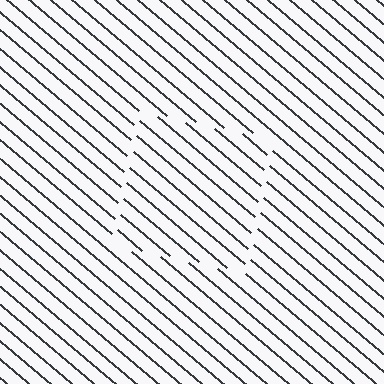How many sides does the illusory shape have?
4 sides — the line-ends trace a square.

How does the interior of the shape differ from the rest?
The interior of the shape contains the same grating, shifted by half a period — the contour is defined by the phase discontinuity where line-ends from the inner and outer gratings abut.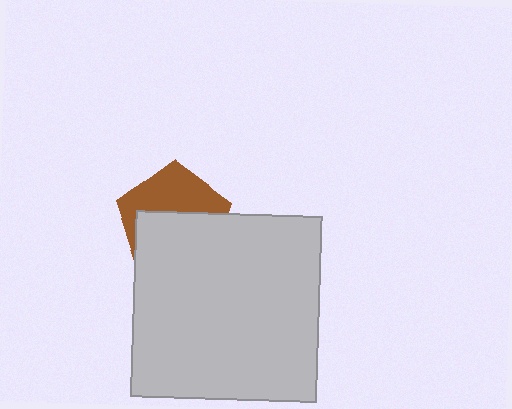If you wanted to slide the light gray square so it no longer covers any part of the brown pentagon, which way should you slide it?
Slide it down — that is the most direct way to separate the two shapes.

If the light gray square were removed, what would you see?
You would see the complete brown pentagon.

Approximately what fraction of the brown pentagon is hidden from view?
Roughly 56% of the brown pentagon is hidden behind the light gray square.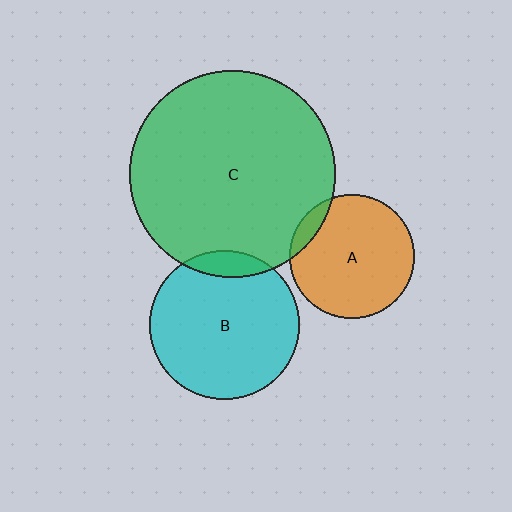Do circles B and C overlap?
Yes.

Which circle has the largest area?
Circle C (green).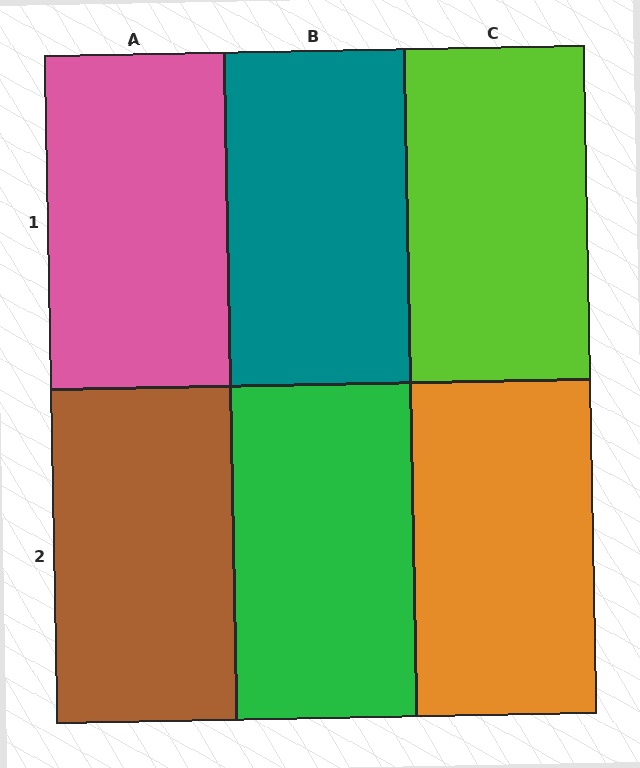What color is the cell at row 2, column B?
Green.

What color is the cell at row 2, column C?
Orange.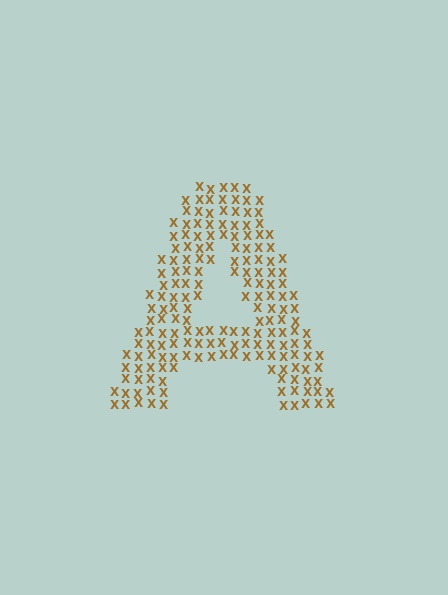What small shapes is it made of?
It is made of small letter X's.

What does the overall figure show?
The overall figure shows the letter A.